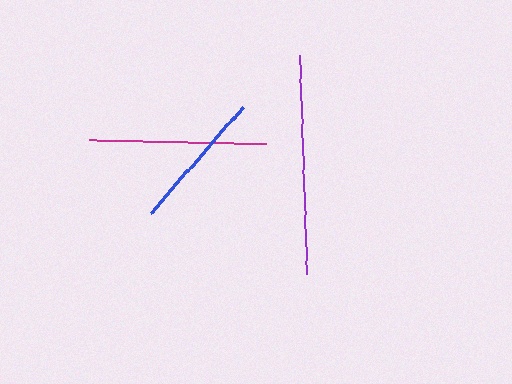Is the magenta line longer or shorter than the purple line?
The purple line is longer than the magenta line.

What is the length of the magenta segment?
The magenta segment is approximately 178 pixels long.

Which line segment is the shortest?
The blue line is the shortest at approximately 140 pixels.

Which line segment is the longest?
The purple line is the longest at approximately 219 pixels.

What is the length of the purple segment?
The purple segment is approximately 219 pixels long.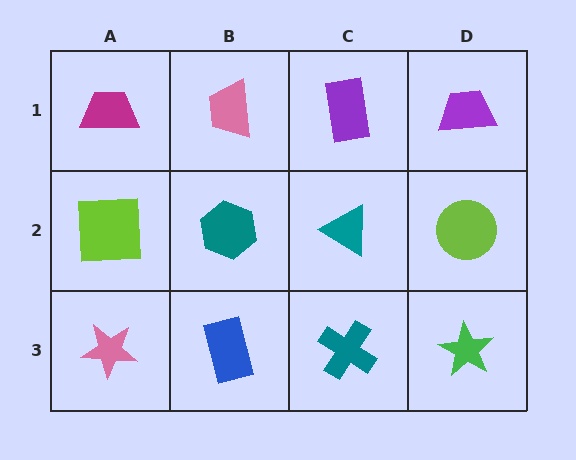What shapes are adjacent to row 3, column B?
A teal hexagon (row 2, column B), a pink star (row 3, column A), a teal cross (row 3, column C).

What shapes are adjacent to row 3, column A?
A lime square (row 2, column A), a blue rectangle (row 3, column B).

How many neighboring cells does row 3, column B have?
3.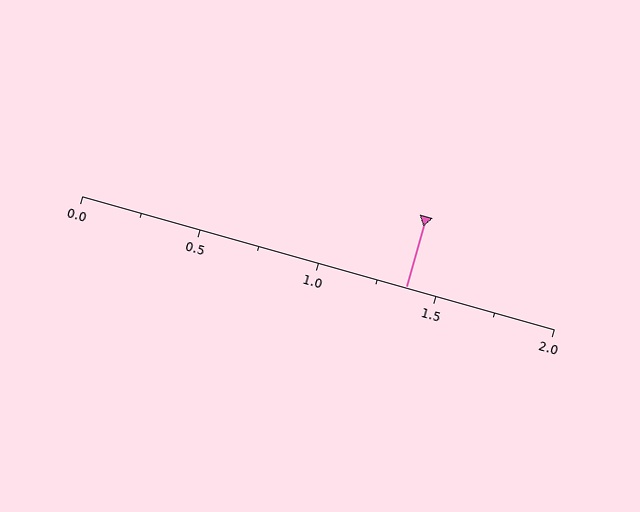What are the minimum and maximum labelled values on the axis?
The axis runs from 0.0 to 2.0.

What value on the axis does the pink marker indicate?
The marker indicates approximately 1.38.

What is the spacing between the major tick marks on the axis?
The major ticks are spaced 0.5 apart.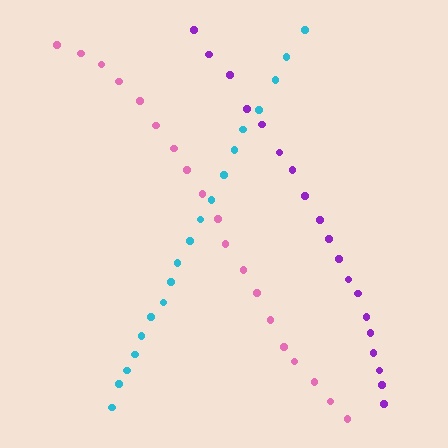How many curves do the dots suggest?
There are 3 distinct paths.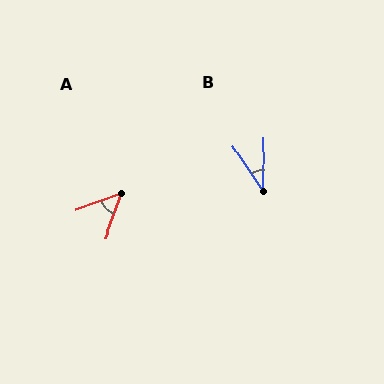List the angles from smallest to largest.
B (36°), A (50°).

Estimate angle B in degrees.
Approximately 36 degrees.